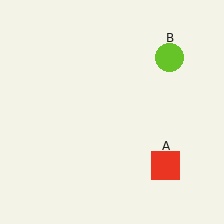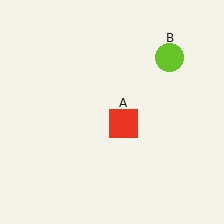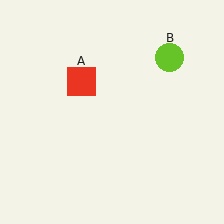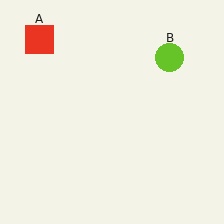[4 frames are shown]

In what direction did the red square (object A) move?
The red square (object A) moved up and to the left.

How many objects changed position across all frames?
1 object changed position: red square (object A).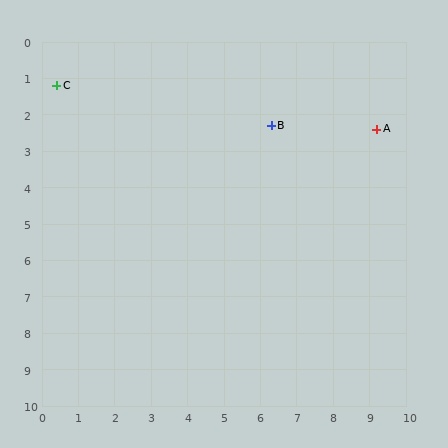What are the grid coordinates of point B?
Point B is at approximately (6.3, 2.3).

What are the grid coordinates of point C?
Point C is at approximately (0.4, 1.2).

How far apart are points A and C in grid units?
Points A and C are about 8.9 grid units apart.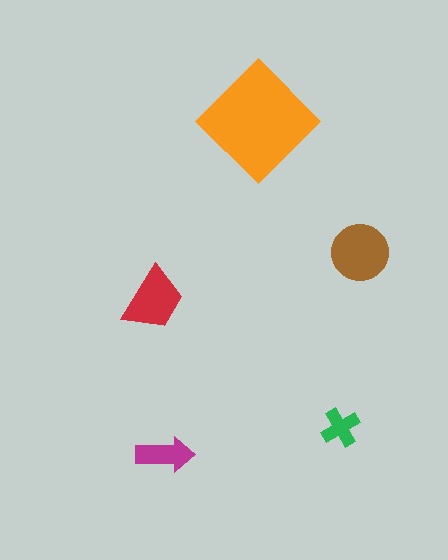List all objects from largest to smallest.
The orange diamond, the brown circle, the red trapezoid, the magenta arrow, the green cross.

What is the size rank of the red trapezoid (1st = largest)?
3rd.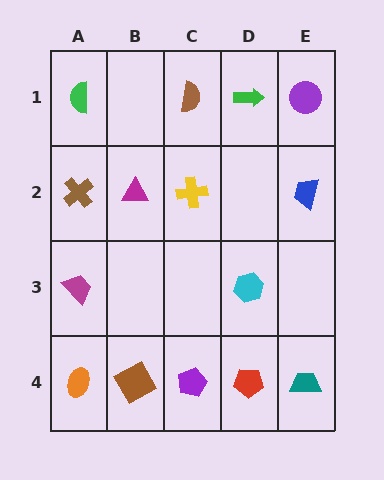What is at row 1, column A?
A green semicircle.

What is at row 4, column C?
A purple pentagon.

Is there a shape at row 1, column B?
No, that cell is empty.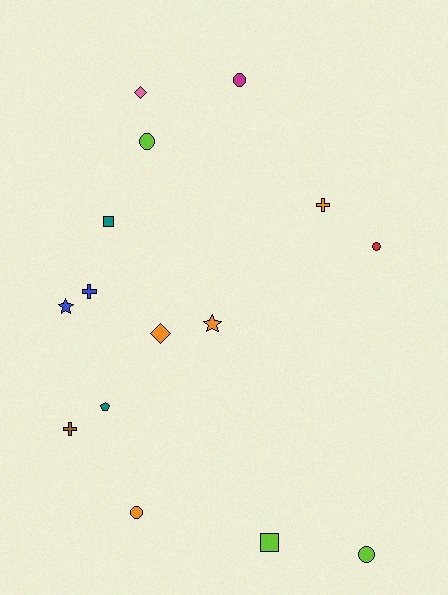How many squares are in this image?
There are 2 squares.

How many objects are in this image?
There are 15 objects.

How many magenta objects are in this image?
There is 1 magenta object.